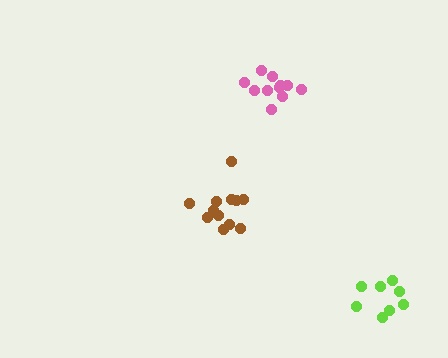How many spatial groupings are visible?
There are 3 spatial groupings.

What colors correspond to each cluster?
The clusters are colored: brown, lime, pink.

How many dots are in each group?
Group 1: 12 dots, Group 2: 8 dots, Group 3: 11 dots (31 total).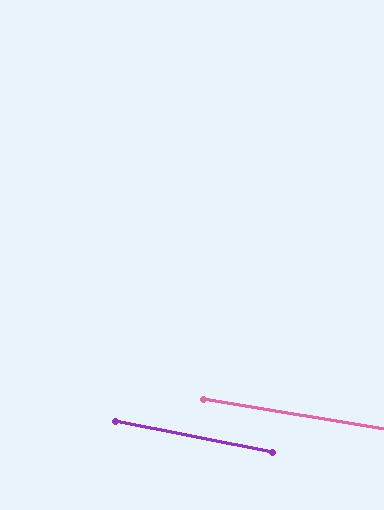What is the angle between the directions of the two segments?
Approximately 2 degrees.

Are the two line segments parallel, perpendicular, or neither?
Parallel — their directions differ by only 1.8°.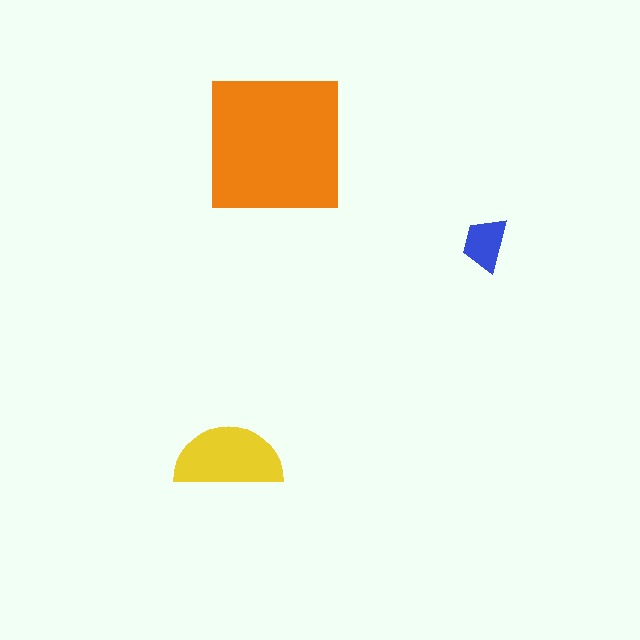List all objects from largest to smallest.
The orange square, the yellow semicircle, the blue trapezoid.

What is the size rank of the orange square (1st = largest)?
1st.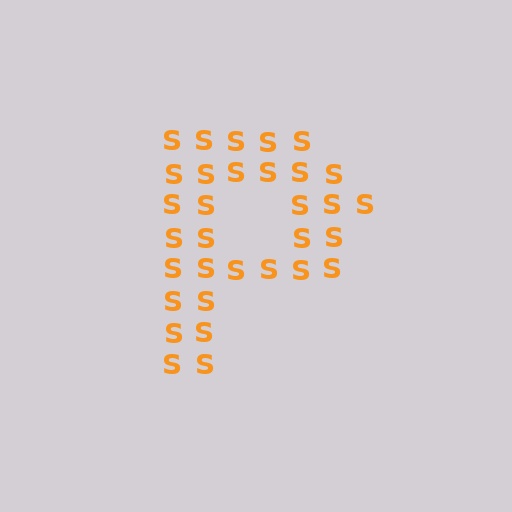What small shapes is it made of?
It is made of small letter S's.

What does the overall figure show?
The overall figure shows the letter P.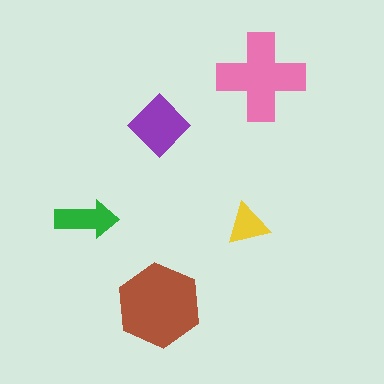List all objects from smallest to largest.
The yellow triangle, the green arrow, the purple diamond, the pink cross, the brown hexagon.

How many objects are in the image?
There are 5 objects in the image.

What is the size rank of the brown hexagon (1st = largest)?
1st.